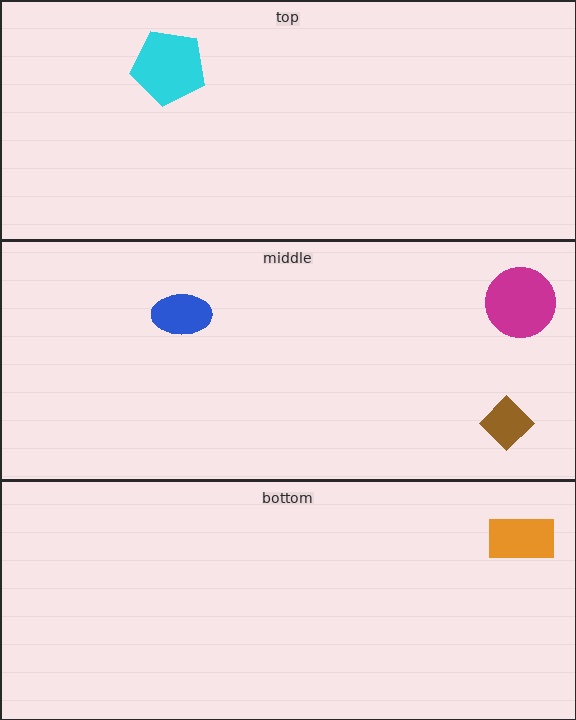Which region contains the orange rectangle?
The bottom region.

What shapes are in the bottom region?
The orange rectangle.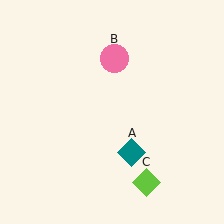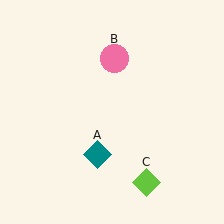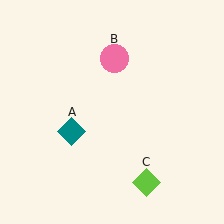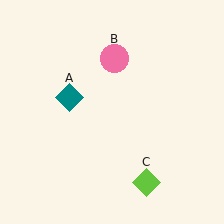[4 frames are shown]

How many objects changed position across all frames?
1 object changed position: teal diamond (object A).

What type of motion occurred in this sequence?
The teal diamond (object A) rotated clockwise around the center of the scene.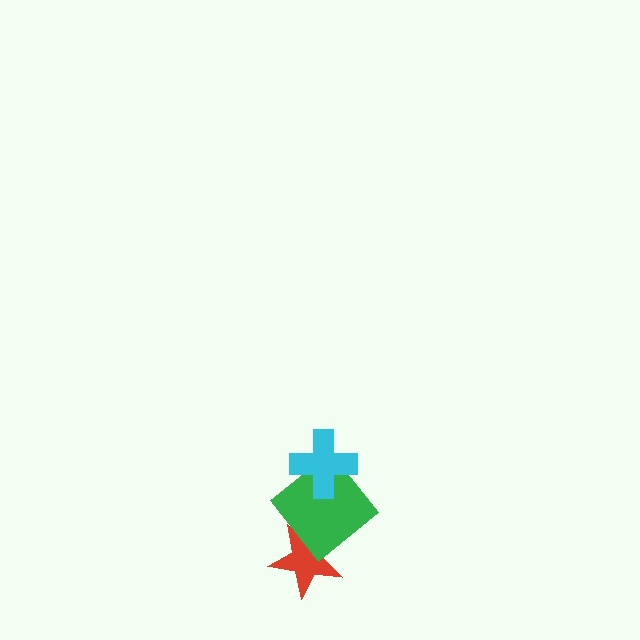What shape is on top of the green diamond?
The cyan cross is on top of the green diamond.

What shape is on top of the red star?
The green diamond is on top of the red star.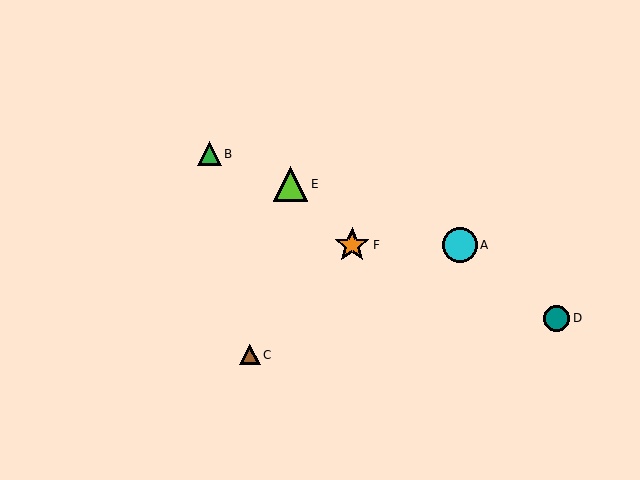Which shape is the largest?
The orange star (labeled F) is the largest.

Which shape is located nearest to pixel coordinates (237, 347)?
The brown triangle (labeled C) at (250, 355) is nearest to that location.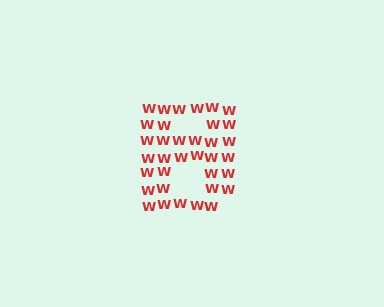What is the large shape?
The large shape is the letter B.